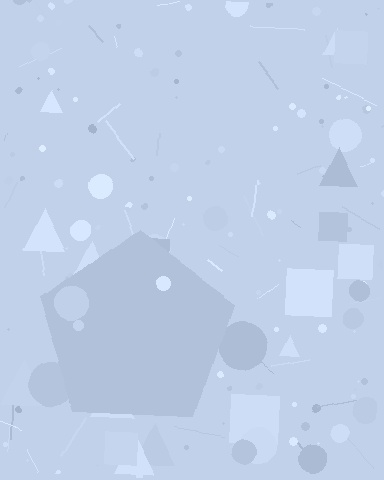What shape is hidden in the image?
A pentagon is hidden in the image.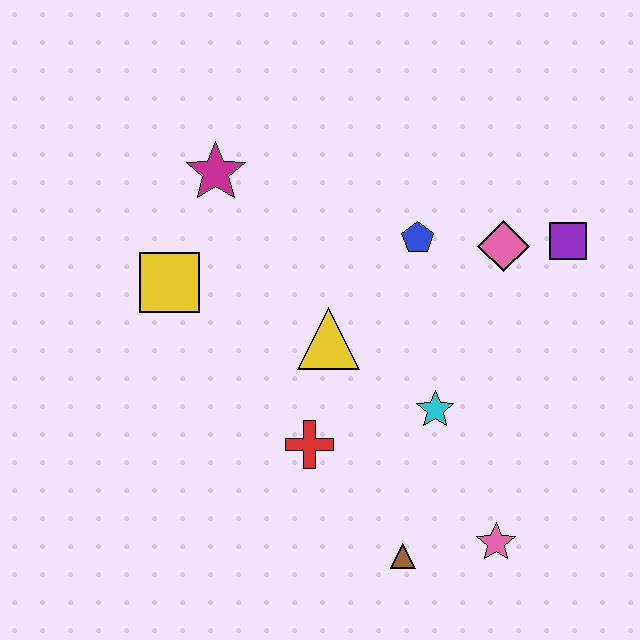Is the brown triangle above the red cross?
No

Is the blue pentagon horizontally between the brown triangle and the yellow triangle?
No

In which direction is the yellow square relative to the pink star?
The yellow square is to the left of the pink star.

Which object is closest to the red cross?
The yellow triangle is closest to the red cross.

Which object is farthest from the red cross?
The purple square is farthest from the red cross.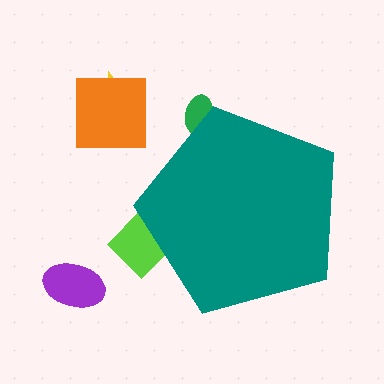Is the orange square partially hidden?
No, the orange square is fully visible.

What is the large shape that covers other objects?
A teal pentagon.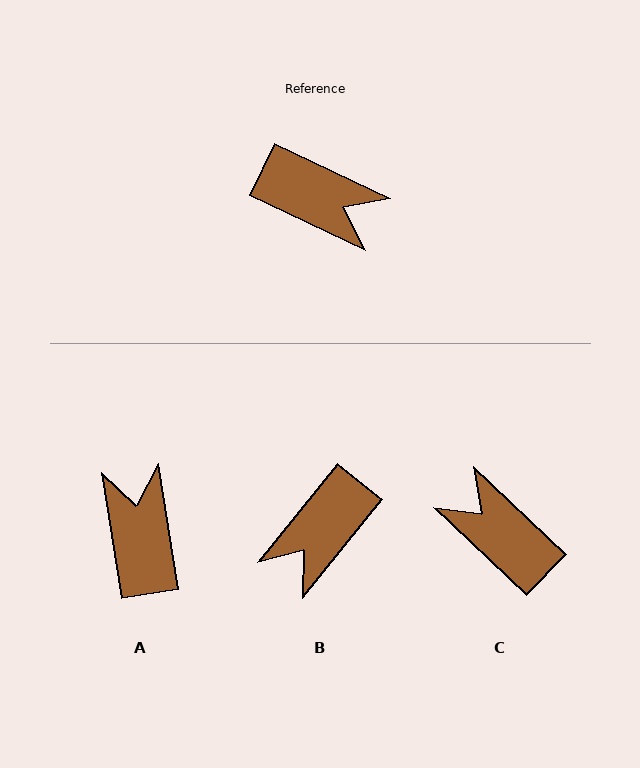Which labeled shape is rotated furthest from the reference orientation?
C, about 162 degrees away.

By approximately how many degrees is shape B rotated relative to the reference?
Approximately 103 degrees clockwise.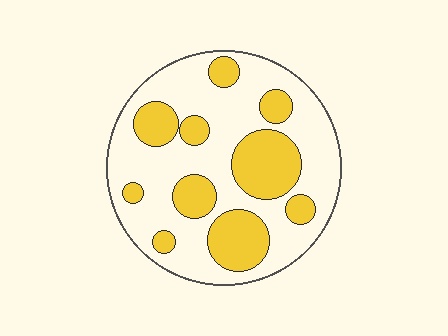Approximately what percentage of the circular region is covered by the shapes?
Approximately 35%.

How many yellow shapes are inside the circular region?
10.